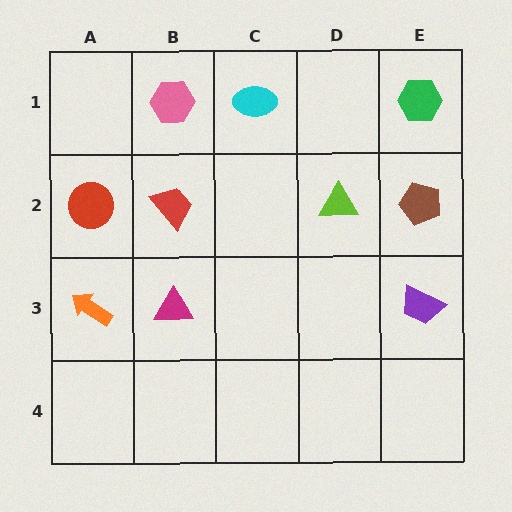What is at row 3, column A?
An orange arrow.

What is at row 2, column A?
A red circle.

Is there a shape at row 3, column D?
No, that cell is empty.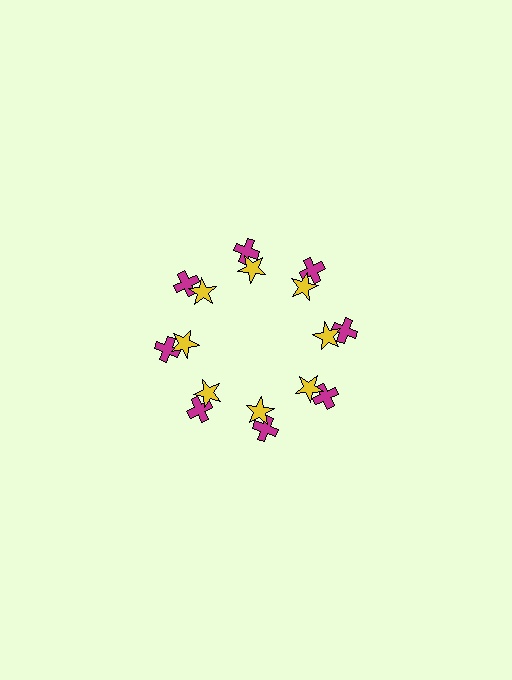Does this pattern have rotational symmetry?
Yes, this pattern has 8-fold rotational symmetry. It looks the same after rotating 45 degrees around the center.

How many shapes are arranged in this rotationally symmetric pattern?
There are 16 shapes, arranged in 8 groups of 2.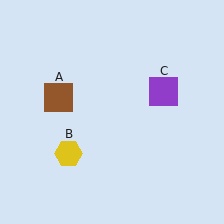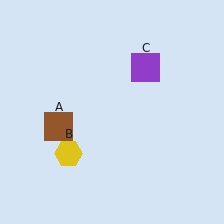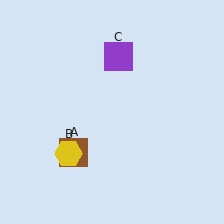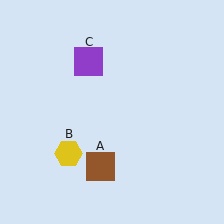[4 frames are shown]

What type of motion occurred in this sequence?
The brown square (object A), purple square (object C) rotated counterclockwise around the center of the scene.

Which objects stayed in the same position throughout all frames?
Yellow hexagon (object B) remained stationary.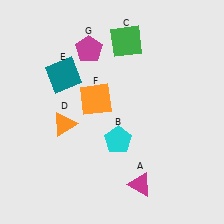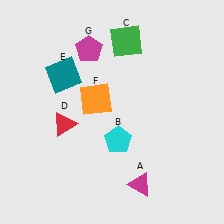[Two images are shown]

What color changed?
The triangle (D) changed from orange in Image 1 to red in Image 2.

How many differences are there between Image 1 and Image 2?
There is 1 difference between the two images.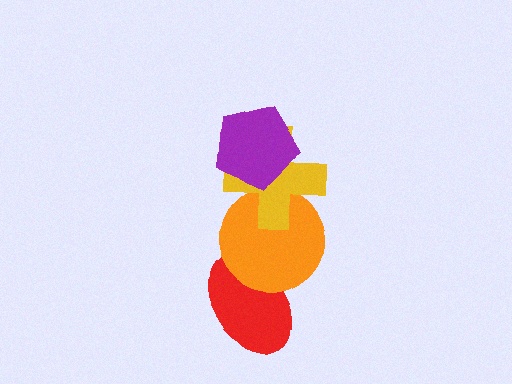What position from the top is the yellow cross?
The yellow cross is 2nd from the top.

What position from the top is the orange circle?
The orange circle is 3rd from the top.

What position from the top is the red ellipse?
The red ellipse is 4th from the top.